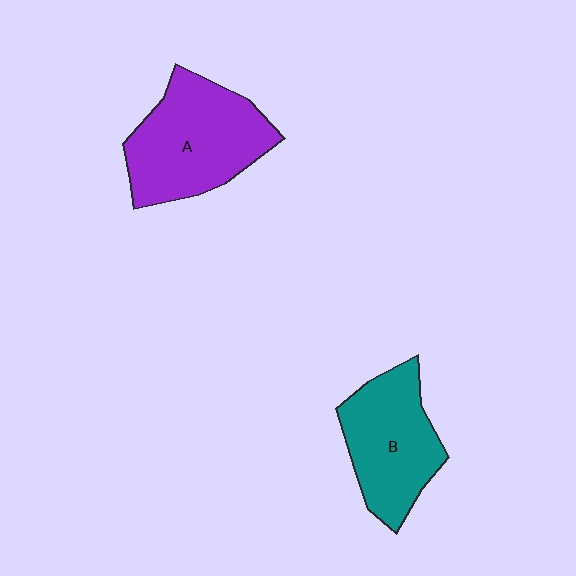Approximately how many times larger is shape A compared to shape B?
Approximately 1.2 times.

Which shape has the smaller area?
Shape B (teal).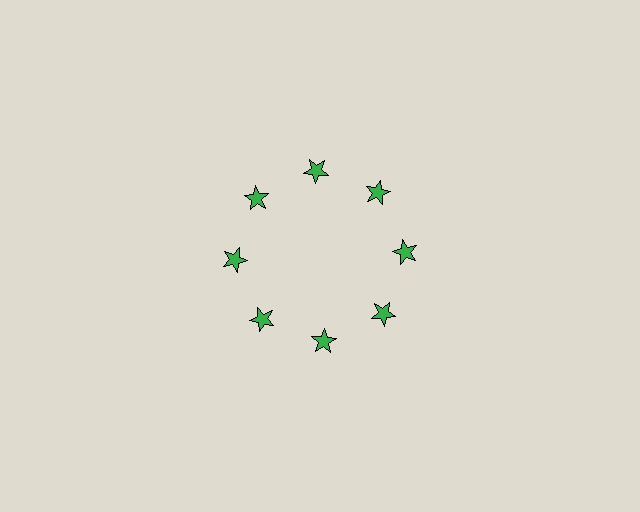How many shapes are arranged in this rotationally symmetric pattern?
There are 8 shapes, arranged in 8 groups of 1.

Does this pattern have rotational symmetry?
Yes, this pattern has 8-fold rotational symmetry. It looks the same after rotating 45 degrees around the center.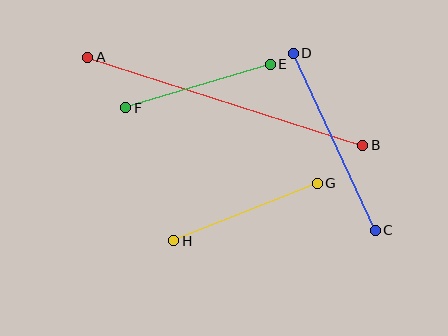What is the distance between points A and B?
The distance is approximately 289 pixels.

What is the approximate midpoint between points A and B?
The midpoint is at approximately (225, 101) pixels.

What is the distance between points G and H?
The distance is approximately 155 pixels.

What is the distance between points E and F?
The distance is approximately 151 pixels.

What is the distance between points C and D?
The distance is approximately 195 pixels.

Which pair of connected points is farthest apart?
Points A and B are farthest apart.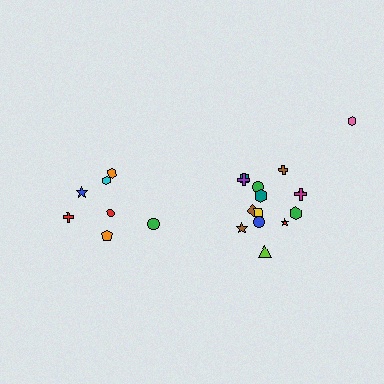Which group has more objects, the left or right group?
The right group.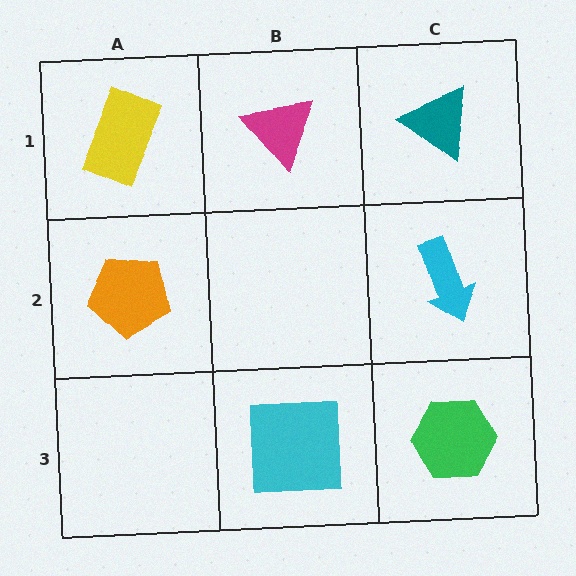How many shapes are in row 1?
3 shapes.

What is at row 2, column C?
A cyan arrow.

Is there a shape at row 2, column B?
No, that cell is empty.